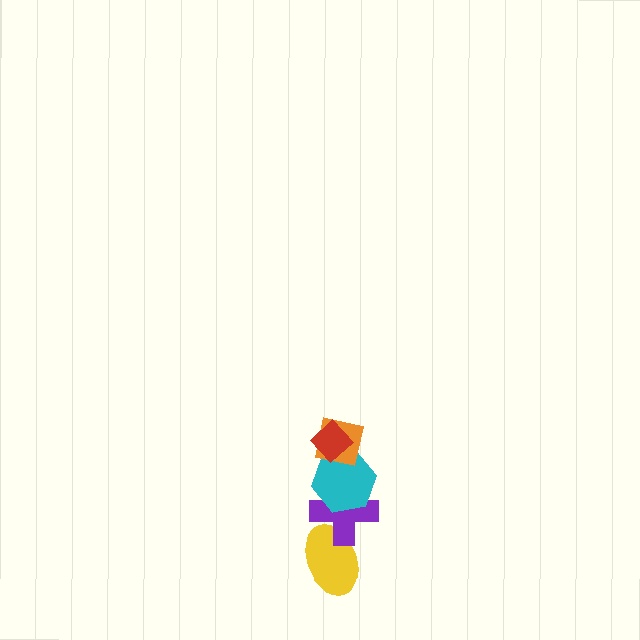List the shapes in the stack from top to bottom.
From top to bottom: the red diamond, the orange square, the cyan hexagon, the purple cross, the yellow ellipse.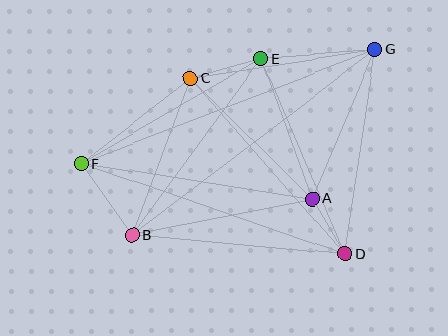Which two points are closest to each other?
Points A and D are closest to each other.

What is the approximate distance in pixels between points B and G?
The distance between B and G is approximately 306 pixels.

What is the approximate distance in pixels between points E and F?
The distance between E and F is approximately 208 pixels.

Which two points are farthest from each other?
Points F and G are farthest from each other.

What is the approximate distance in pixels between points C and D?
The distance between C and D is approximately 234 pixels.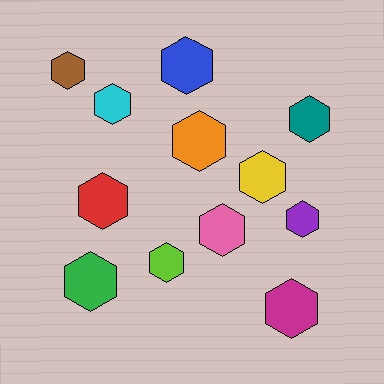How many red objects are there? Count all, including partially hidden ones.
There is 1 red object.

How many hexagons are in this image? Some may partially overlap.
There are 12 hexagons.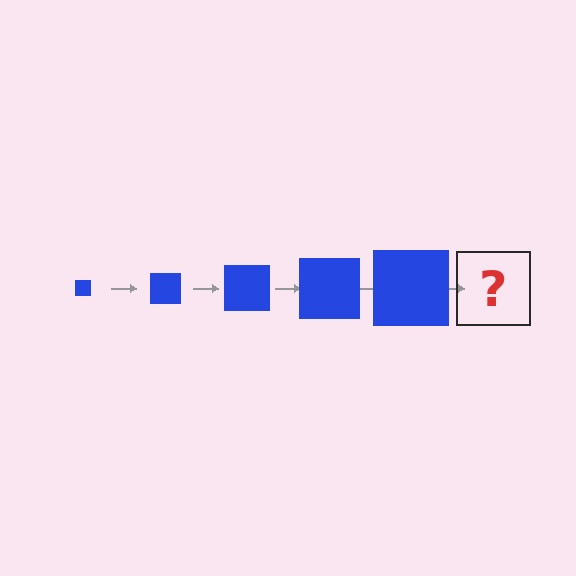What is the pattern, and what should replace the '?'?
The pattern is that the square gets progressively larger each step. The '?' should be a blue square, larger than the previous one.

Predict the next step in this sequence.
The next step is a blue square, larger than the previous one.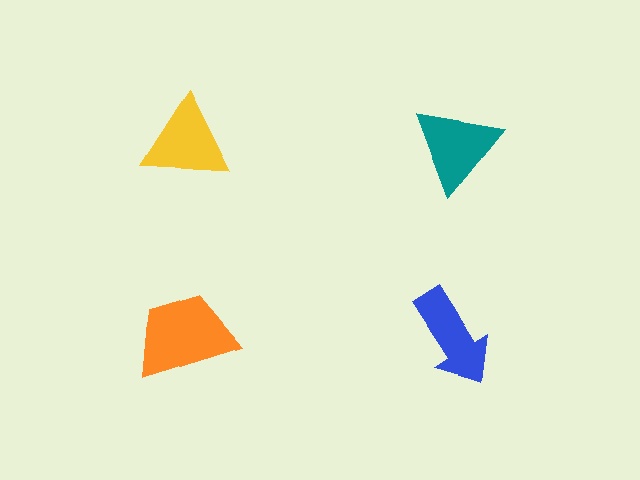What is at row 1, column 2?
A teal triangle.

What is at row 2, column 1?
An orange trapezoid.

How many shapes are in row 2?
2 shapes.